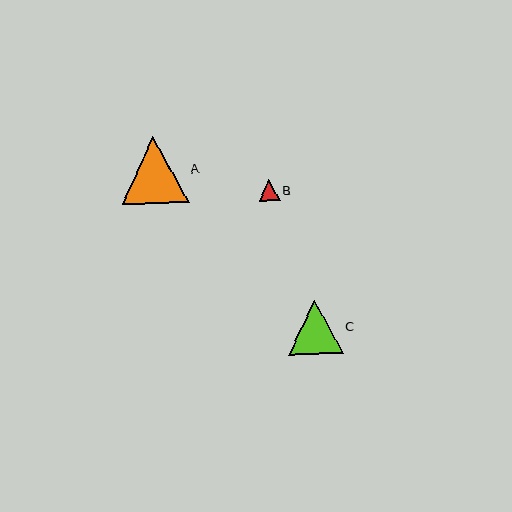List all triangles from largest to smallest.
From largest to smallest: A, C, B.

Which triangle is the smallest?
Triangle B is the smallest with a size of approximately 21 pixels.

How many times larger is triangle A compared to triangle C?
Triangle A is approximately 1.2 times the size of triangle C.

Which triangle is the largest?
Triangle A is the largest with a size of approximately 67 pixels.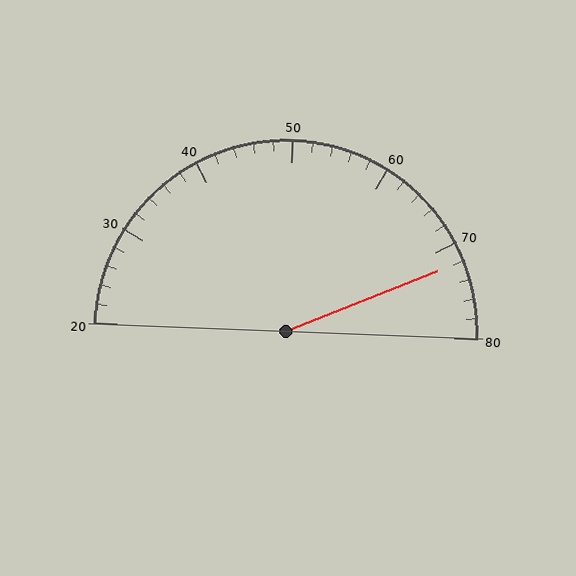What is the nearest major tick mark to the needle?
The nearest major tick mark is 70.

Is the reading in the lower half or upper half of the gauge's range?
The reading is in the upper half of the range (20 to 80).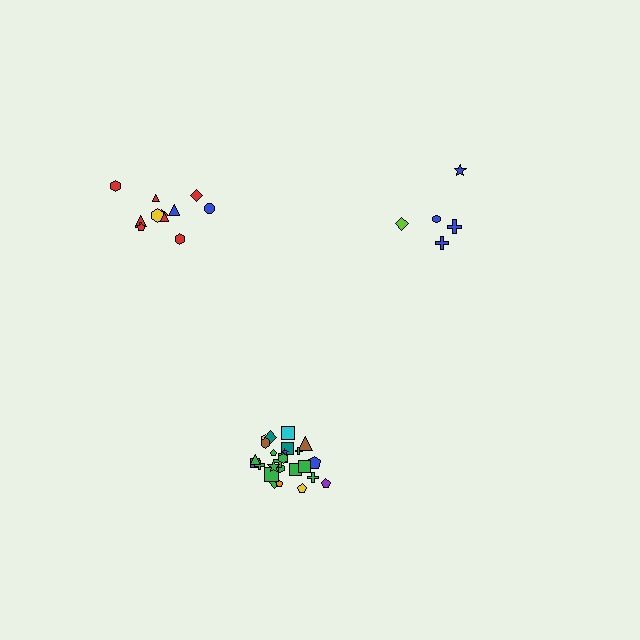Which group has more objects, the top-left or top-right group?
The top-left group.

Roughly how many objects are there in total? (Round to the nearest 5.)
Roughly 40 objects in total.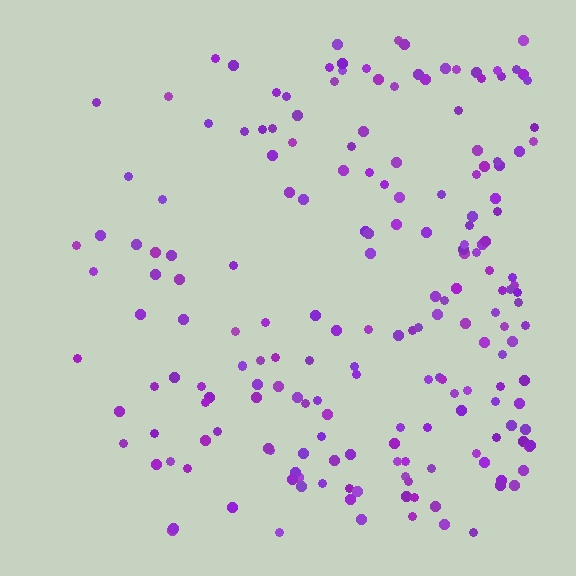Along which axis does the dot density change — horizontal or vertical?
Horizontal.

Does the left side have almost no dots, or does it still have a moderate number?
Still a moderate number, just noticeably fewer than the right.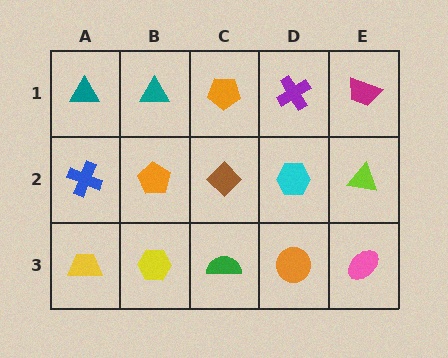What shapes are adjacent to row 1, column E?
A lime triangle (row 2, column E), a purple cross (row 1, column D).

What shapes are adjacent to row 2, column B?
A teal triangle (row 1, column B), a yellow hexagon (row 3, column B), a blue cross (row 2, column A), a brown diamond (row 2, column C).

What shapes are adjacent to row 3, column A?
A blue cross (row 2, column A), a yellow hexagon (row 3, column B).